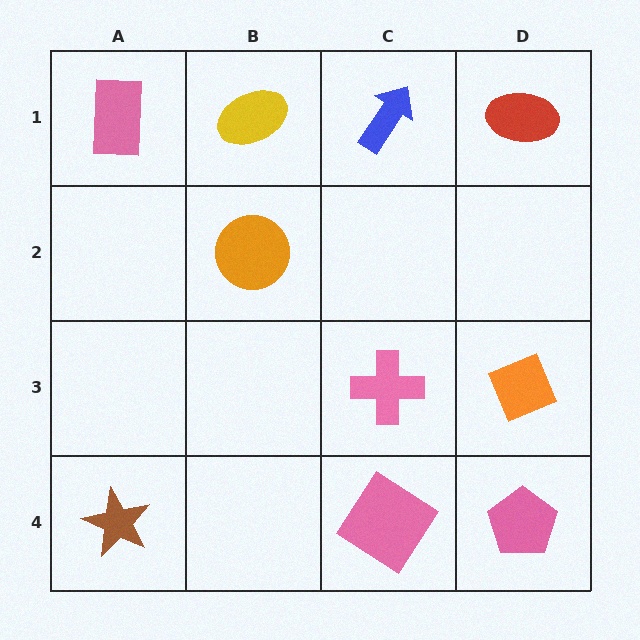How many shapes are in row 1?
4 shapes.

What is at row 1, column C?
A blue arrow.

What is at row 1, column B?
A yellow ellipse.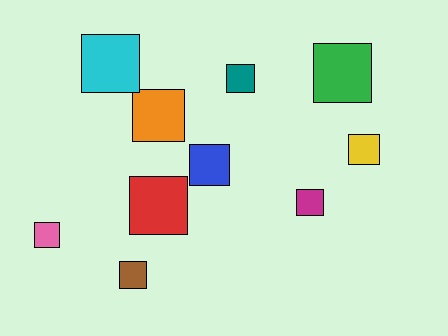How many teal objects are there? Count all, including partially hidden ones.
There is 1 teal object.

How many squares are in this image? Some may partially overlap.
There are 10 squares.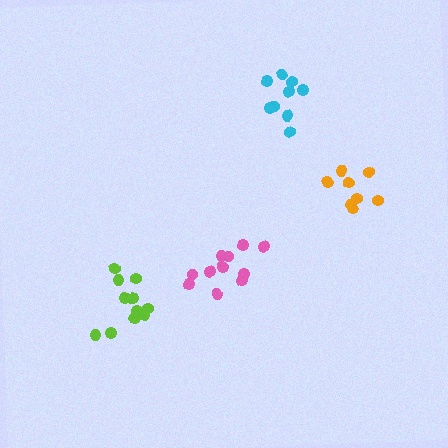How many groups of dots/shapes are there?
There are 4 groups.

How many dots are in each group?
Group 1: 9 dots, Group 2: 11 dots, Group 3: 8 dots, Group 4: 11 dots (39 total).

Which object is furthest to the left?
The lime cluster is leftmost.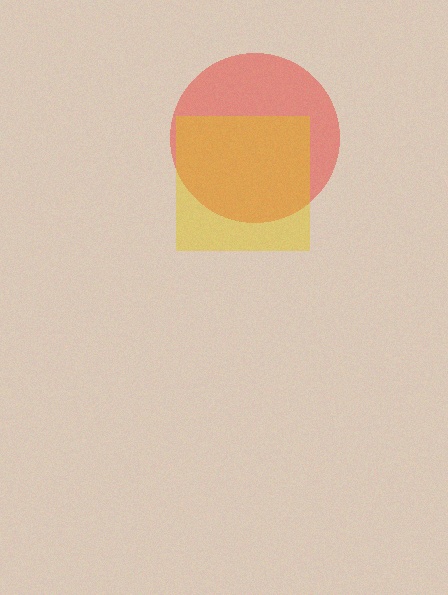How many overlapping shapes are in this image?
There are 2 overlapping shapes in the image.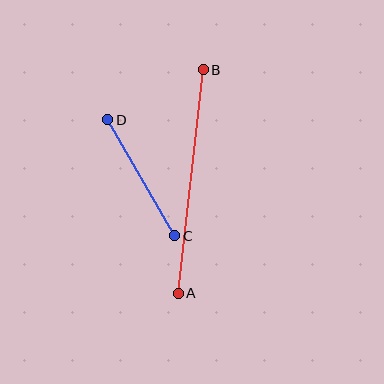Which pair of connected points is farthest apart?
Points A and B are farthest apart.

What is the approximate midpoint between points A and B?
The midpoint is at approximately (191, 181) pixels.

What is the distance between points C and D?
The distance is approximately 134 pixels.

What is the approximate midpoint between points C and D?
The midpoint is at approximately (141, 178) pixels.